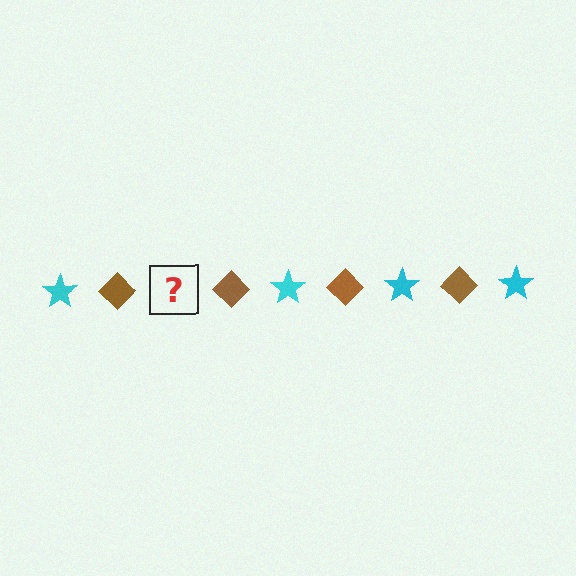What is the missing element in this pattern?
The missing element is a cyan star.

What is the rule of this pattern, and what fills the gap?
The rule is that the pattern alternates between cyan star and brown diamond. The gap should be filled with a cyan star.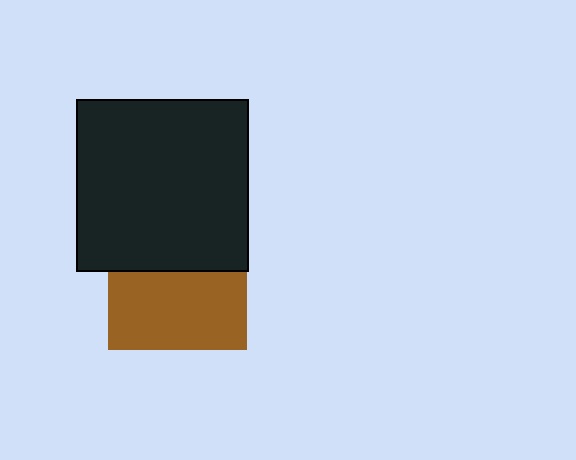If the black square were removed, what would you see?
You would see the complete brown square.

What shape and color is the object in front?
The object in front is a black square.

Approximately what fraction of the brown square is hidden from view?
Roughly 43% of the brown square is hidden behind the black square.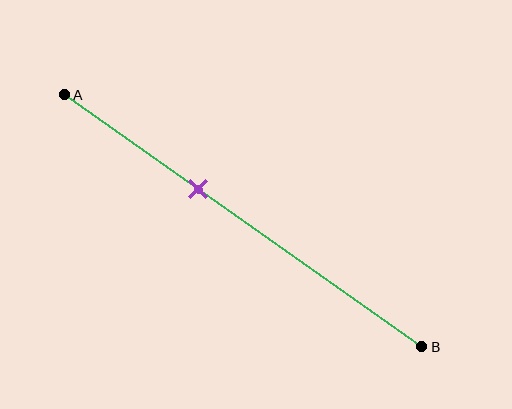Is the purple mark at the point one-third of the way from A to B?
No, the mark is at about 35% from A, not at the 33% one-third point.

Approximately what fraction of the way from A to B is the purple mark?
The purple mark is approximately 35% of the way from A to B.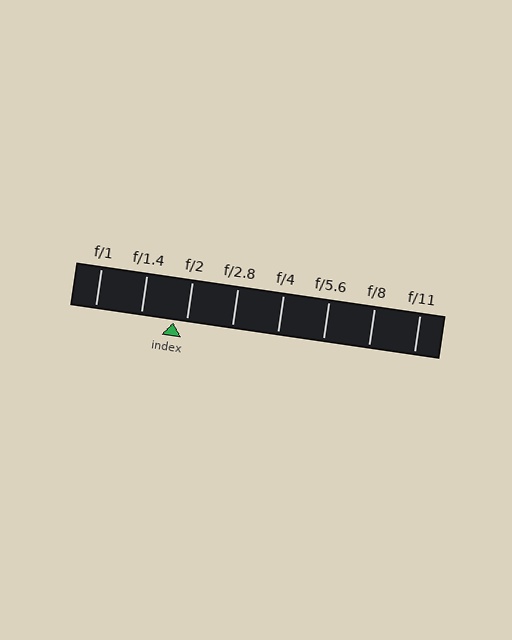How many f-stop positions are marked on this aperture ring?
There are 8 f-stop positions marked.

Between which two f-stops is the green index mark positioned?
The index mark is between f/1.4 and f/2.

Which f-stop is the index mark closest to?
The index mark is closest to f/2.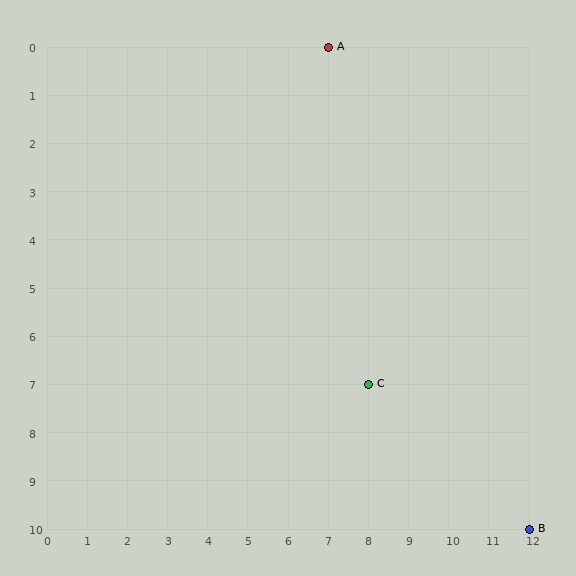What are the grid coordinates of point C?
Point C is at grid coordinates (8, 7).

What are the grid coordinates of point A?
Point A is at grid coordinates (7, 0).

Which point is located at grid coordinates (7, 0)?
Point A is at (7, 0).